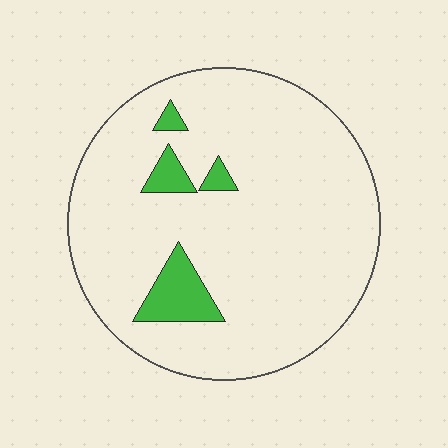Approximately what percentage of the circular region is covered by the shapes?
Approximately 10%.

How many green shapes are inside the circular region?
4.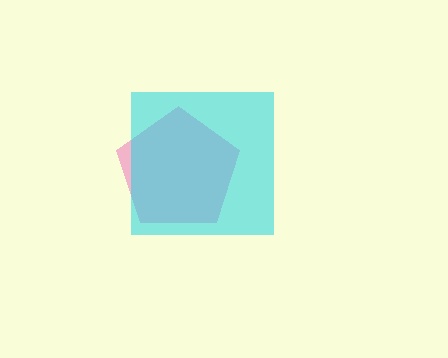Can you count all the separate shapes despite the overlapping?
Yes, there are 2 separate shapes.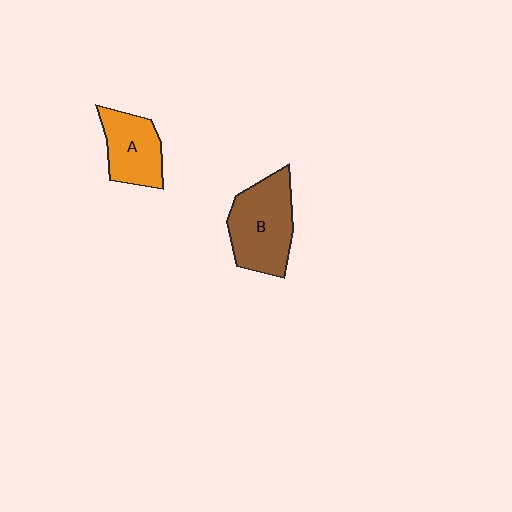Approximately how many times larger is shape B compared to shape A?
Approximately 1.4 times.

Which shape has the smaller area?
Shape A (orange).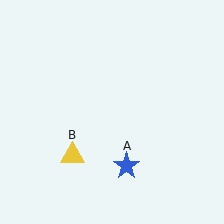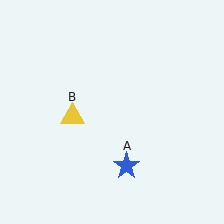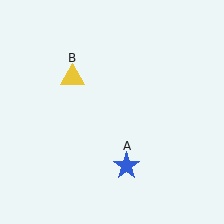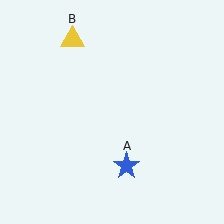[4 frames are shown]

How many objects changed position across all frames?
1 object changed position: yellow triangle (object B).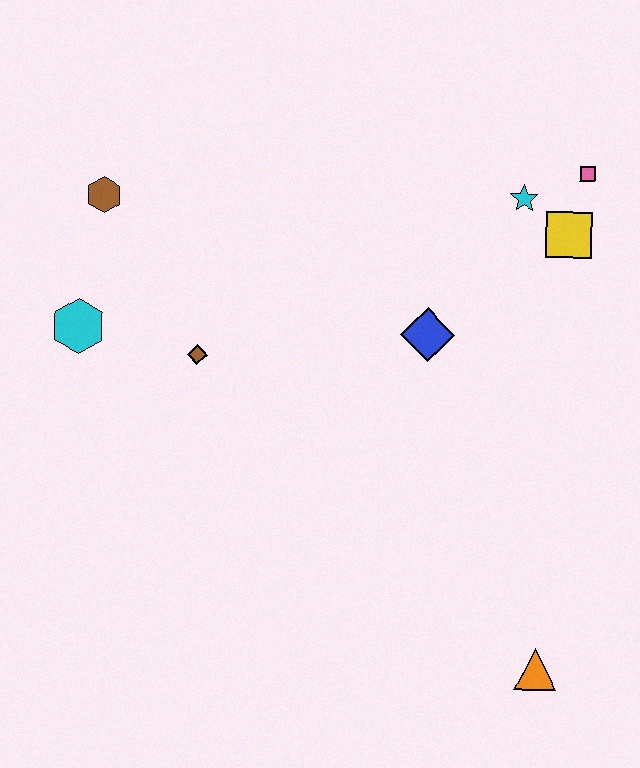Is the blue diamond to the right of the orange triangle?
No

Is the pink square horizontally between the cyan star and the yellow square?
No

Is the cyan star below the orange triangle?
No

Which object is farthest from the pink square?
The cyan hexagon is farthest from the pink square.